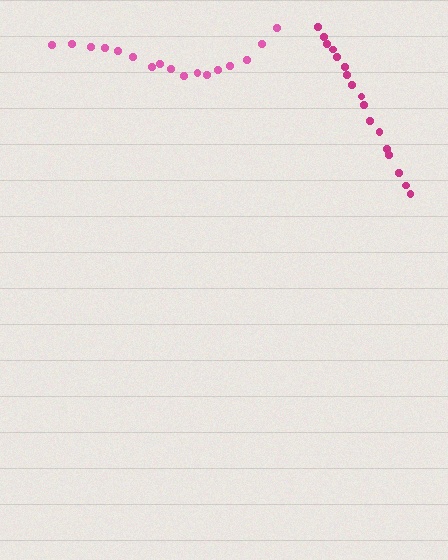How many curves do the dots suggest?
There are 2 distinct paths.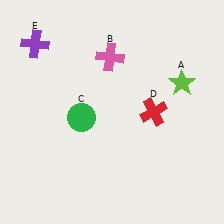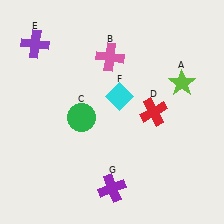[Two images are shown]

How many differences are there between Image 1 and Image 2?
There are 2 differences between the two images.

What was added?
A cyan diamond (F), a purple cross (G) were added in Image 2.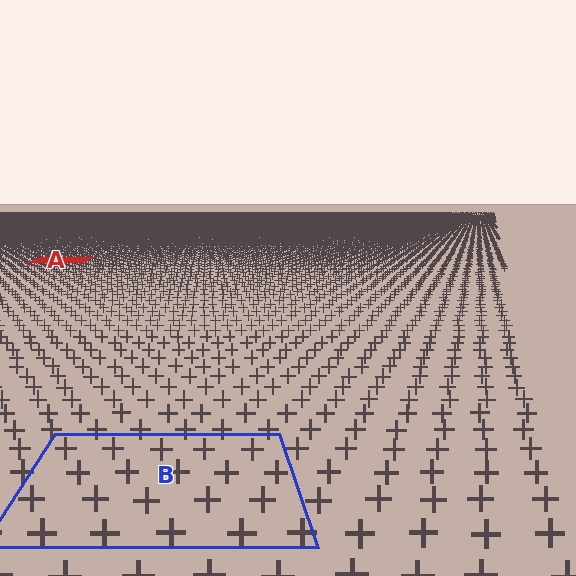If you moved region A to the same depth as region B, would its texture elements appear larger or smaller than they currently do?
They would appear larger. At a closer depth, the same texture elements are projected at a bigger on-screen size.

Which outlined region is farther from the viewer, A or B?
Region A is farther from the viewer — the texture elements inside it appear smaller and more densely packed.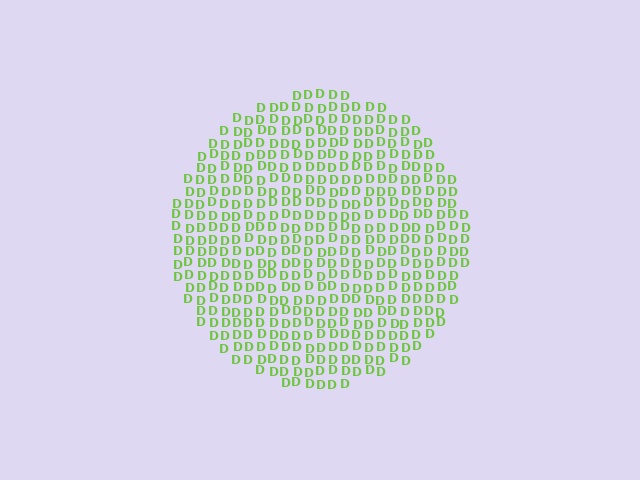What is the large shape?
The large shape is a circle.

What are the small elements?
The small elements are letter D's.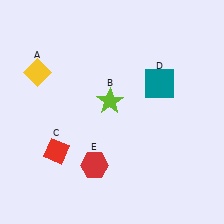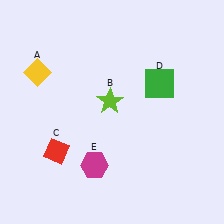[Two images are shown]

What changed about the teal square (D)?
In Image 1, D is teal. In Image 2, it changed to green.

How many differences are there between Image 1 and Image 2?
There are 2 differences between the two images.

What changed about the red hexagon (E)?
In Image 1, E is red. In Image 2, it changed to magenta.